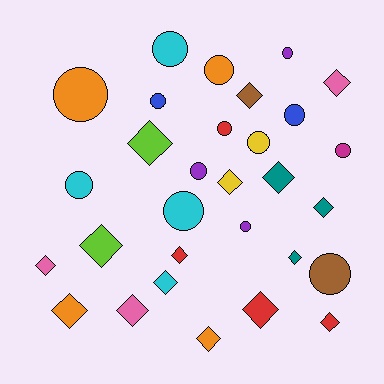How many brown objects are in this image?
There are 2 brown objects.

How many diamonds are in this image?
There are 16 diamonds.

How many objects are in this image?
There are 30 objects.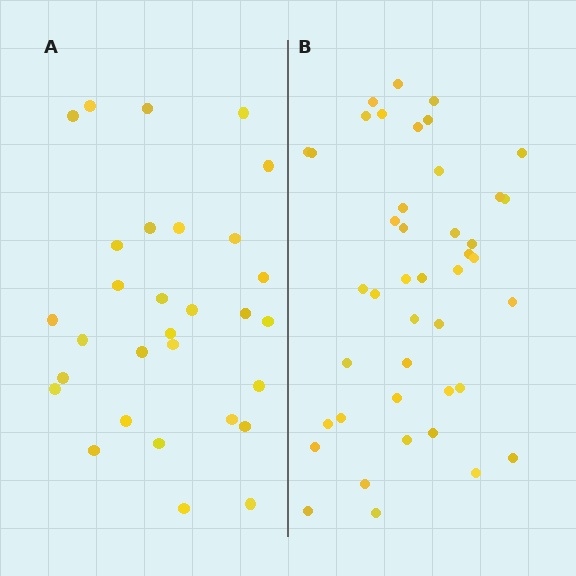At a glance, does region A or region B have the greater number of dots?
Region B (the right region) has more dots.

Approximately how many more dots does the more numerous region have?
Region B has approximately 15 more dots than region A.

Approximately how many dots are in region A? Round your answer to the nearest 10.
About 30 dots.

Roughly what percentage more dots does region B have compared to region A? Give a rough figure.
About 45% more.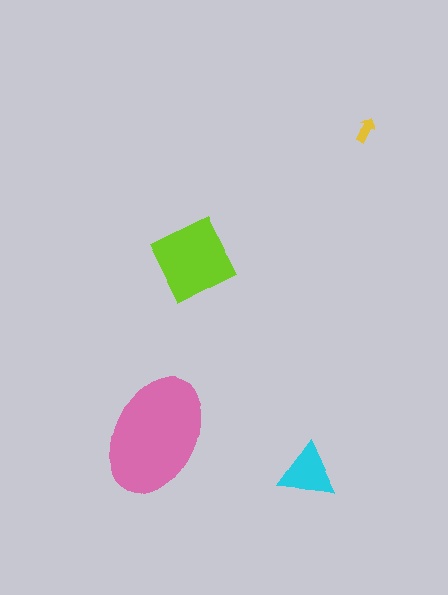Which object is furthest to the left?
The pink ellipse is leftmost.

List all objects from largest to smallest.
The pink ellipse, the lime diamond, the cyan triangle, the yellow arrow.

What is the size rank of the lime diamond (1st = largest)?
2nd.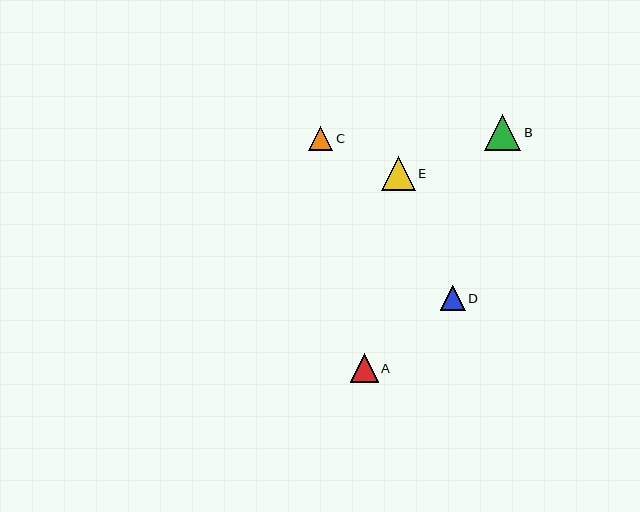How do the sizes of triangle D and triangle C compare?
Triangle D and triangle C are approximately the same size.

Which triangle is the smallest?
Triangle C is the smallest with a size of approximately 24 pixels.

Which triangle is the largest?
Triangle B is the largest with a size of approximately 36 pixels.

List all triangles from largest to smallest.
From largest to smallest: B, E, A, D, C.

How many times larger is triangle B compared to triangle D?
Triangle B is approximately 1.4 times the size of triangle D.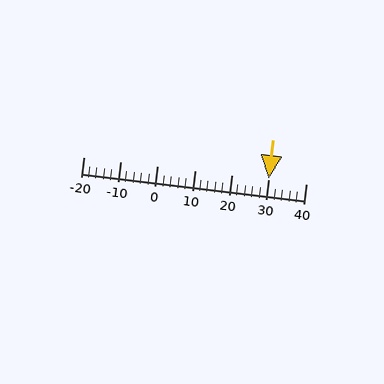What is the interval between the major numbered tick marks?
The major tick marks are spaced 10 units apart.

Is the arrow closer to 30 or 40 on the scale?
The arrow is closer to 30.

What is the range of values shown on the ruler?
The ruler shows values from -20 to 40.